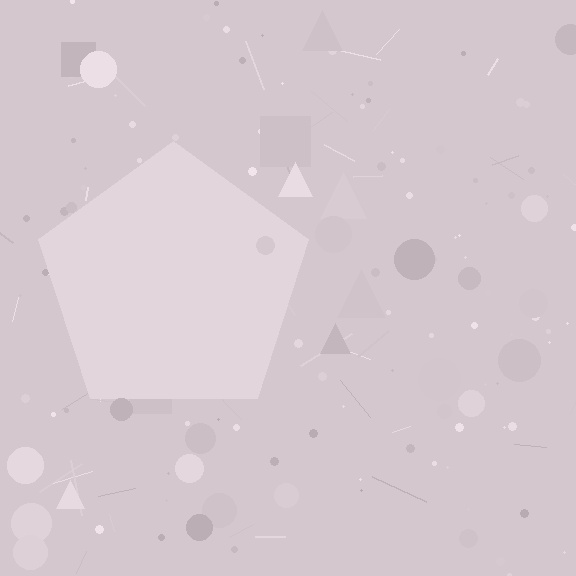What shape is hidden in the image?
A pentagon is hidden in the image.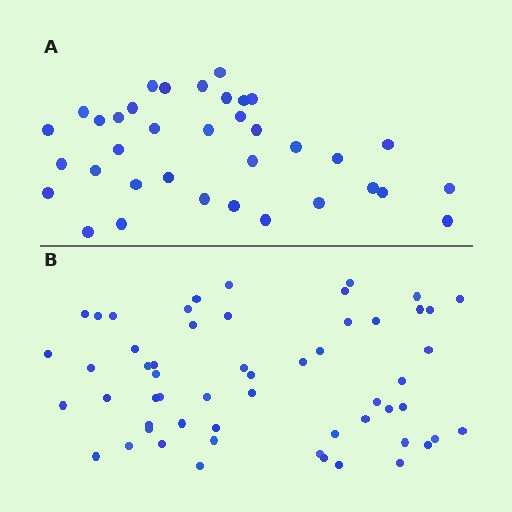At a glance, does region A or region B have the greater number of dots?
Region B (the bottom region) has more dots.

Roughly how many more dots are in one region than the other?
Region B has approximately 20 more dots than region A.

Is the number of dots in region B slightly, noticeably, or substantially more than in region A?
Region B has substantially more. The ratio is roughly 1.6 to 1.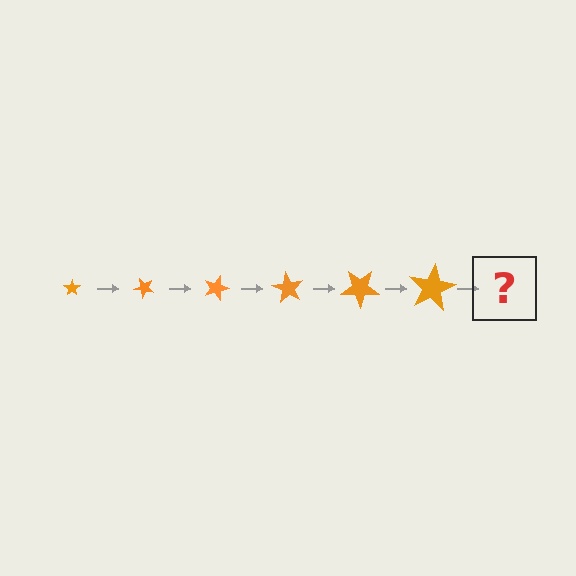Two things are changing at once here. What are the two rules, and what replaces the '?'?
The two rules are that the star grows larger each step and it rotates 45 degrees each step. The '?' should be a star, larger than the previous one and rotated 270 degrees from the start.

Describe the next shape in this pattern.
It should be a star, larger than the previous one and rotated 270 degrees from the start.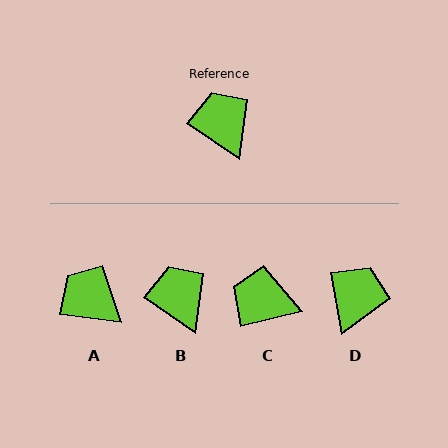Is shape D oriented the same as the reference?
No, it is off by about 45 degrees.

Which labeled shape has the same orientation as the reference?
B.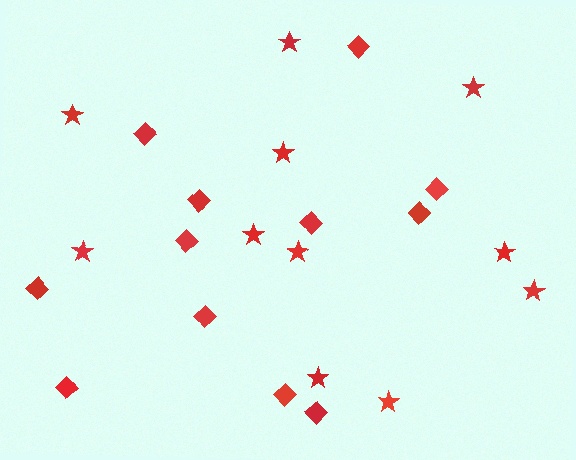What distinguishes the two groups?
There are 2 groups: one group of diamonds (12) and one group of stars (11).